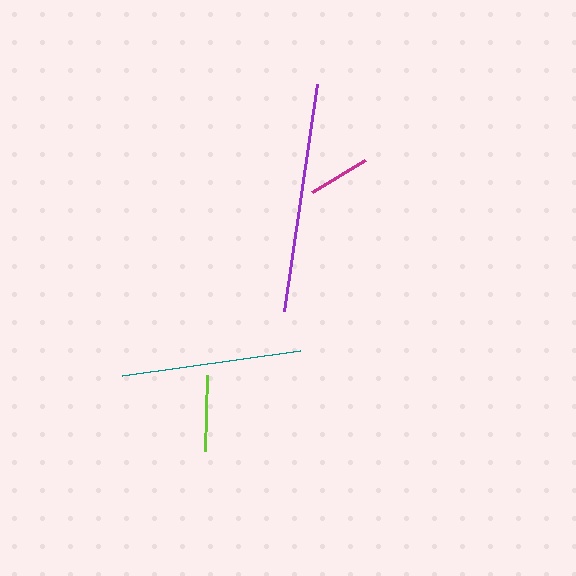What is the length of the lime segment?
The lime segment is approximately 76 pixels long.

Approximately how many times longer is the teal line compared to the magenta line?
The teal line is approximately 2.9 times the length of the magenta line.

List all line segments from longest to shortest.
From longest to shortest: purple, teal, lime, magenta.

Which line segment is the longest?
The purple line is the longest at approximately 230 pixels.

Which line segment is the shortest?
The magenta line is the shortest at approximately 62 pixels.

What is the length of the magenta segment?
The magenta segment is approximately 62 pixels long.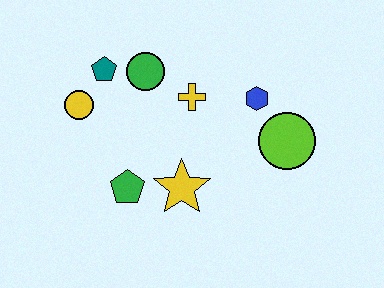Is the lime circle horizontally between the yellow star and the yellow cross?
No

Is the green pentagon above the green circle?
No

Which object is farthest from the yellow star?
The teal pentagon is farthest from the yellow star.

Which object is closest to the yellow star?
The green pentagon is closest to the yellow star.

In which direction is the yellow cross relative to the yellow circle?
The yellow cross is to the right of the yellow circle.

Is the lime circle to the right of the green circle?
Yes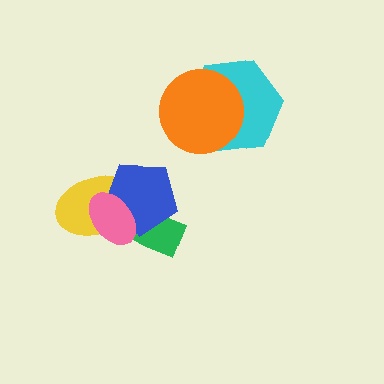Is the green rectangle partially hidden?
Yes, it is partially covered by another shape.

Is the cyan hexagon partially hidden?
Yes, it is partially covered by another shape.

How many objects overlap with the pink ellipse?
3 objects overlap with the pink ellipse.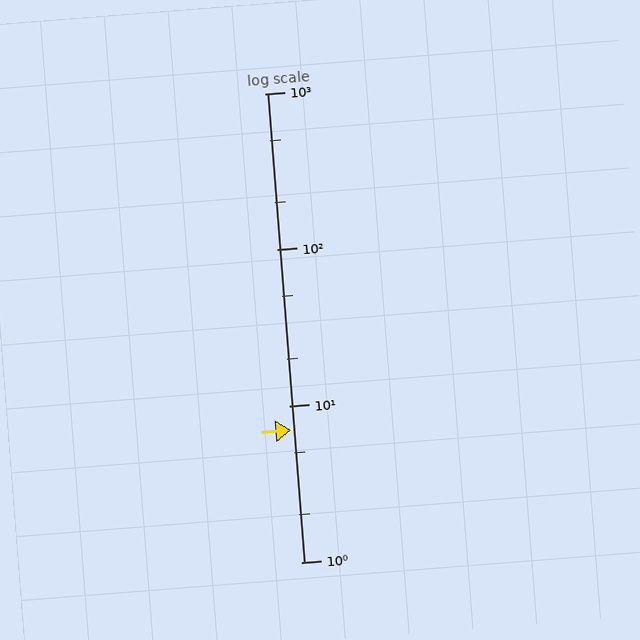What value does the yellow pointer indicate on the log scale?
The pointer indicates approximately 7.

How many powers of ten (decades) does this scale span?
The scale spans 3 decades, from 1 to 1000.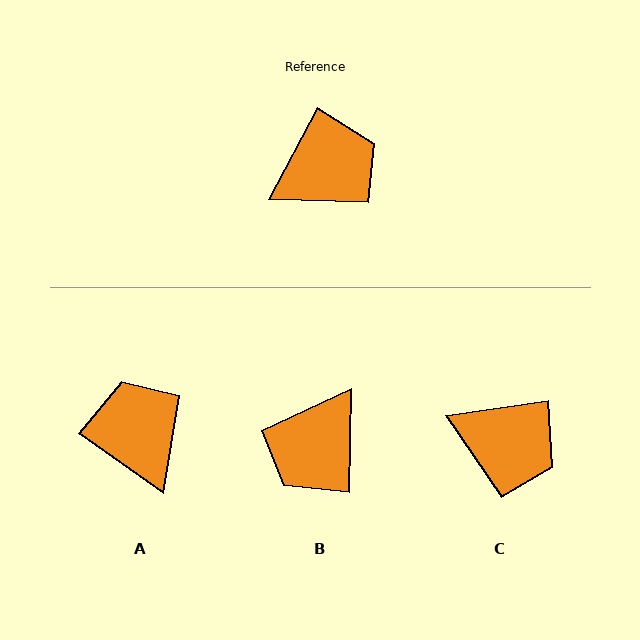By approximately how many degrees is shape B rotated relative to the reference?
Approximately 153 degrees clockwise.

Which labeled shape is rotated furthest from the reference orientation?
B, about 153 degrees away.